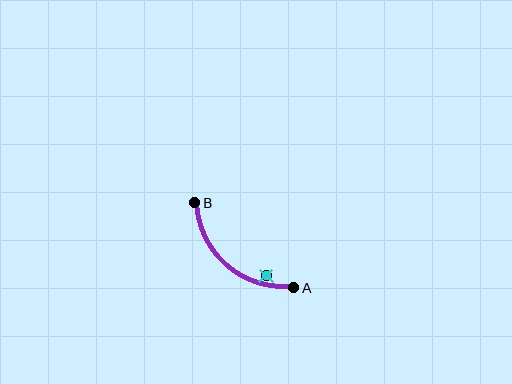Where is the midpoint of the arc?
The arc midpoint is the point on the curve farthest from the straight line joining A and B. It sits below and to the left of that line.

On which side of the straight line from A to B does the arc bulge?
The arc bulges below and to the left of the straight line connecting A and B.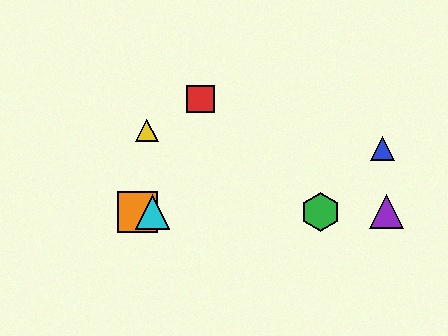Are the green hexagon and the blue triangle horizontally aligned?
No, the green hexagon is at y≈212 and the blue triangle is at y≈149.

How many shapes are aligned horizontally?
4 shapes (the green hexagon, the purple triangle, the orange square, the cyan triangle) are aligned horizontally.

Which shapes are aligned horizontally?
The green hexagon, the purple triangle, the orange square, the cyan triangle are aligned horizontally.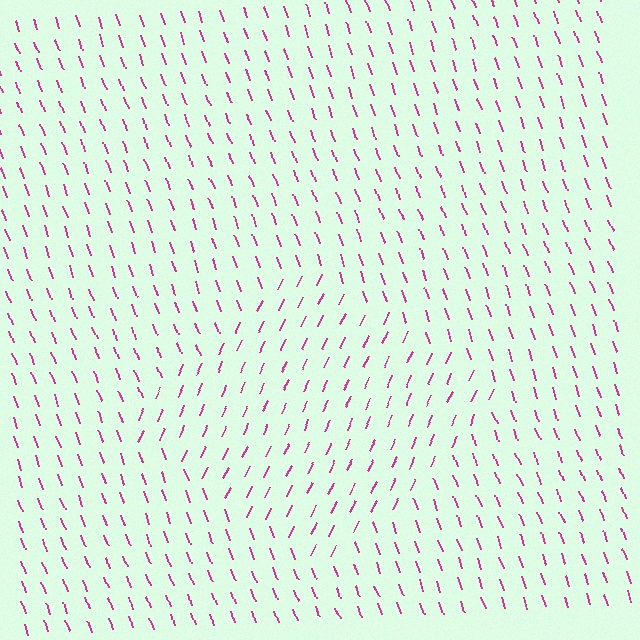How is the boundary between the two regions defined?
The boundary is defined purely by a change in line orientation (approximately 45 degrees difference). All lines are the same color and thickness.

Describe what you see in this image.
The image is filled with small magenta line segments. A diamond region in the image has lines oriented differently from the surrounding lines, creating a visible texture boundary.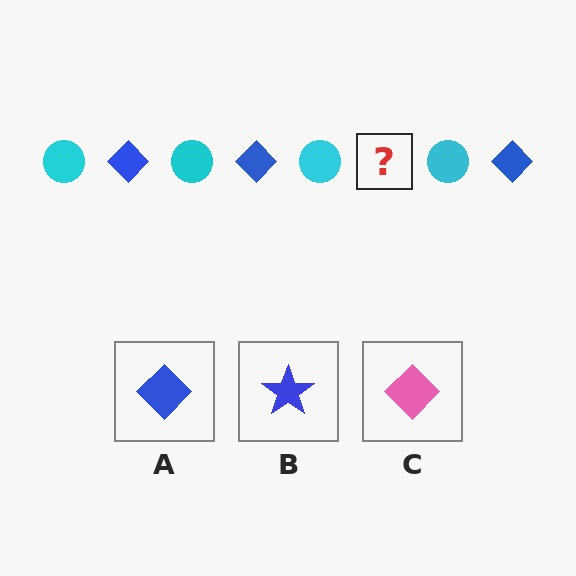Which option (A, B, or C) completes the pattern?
A.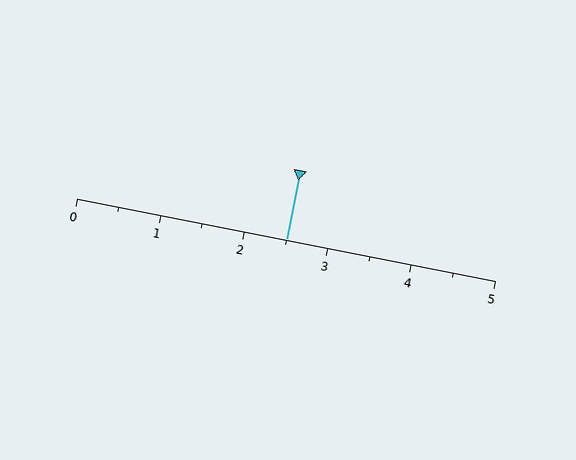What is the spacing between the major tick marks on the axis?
The major ticks are spaced 1 apart.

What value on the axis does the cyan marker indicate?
The marker indicates approximately 2.5.